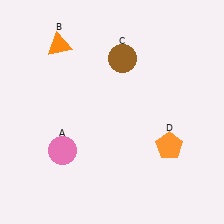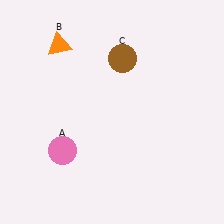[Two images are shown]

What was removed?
The orange pentagon (D) was removed in Image 2.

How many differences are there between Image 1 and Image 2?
There is 1 difference between the two images.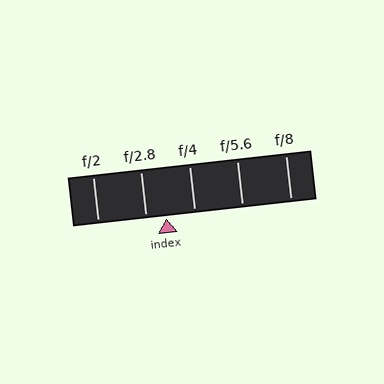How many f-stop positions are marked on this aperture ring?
There are 5 f-stop positions marked.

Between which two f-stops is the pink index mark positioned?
The index mark is between f/2.8 and f/4.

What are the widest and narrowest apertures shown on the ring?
The widest aperture shown is f/2 and the narrowest is f/8.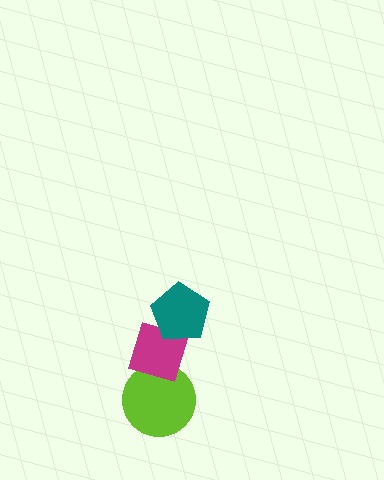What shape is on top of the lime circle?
The magenta diamond is on top of the lime circle.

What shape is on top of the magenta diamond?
The teal pentagon is on top of the magenta diamond.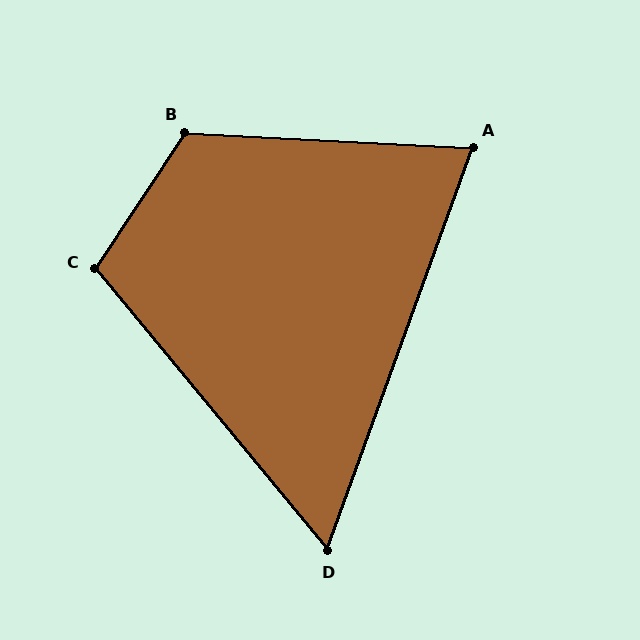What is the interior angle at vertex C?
Approximately 107 degrees (obtuse).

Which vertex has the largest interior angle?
B, at approximately 121 degrees.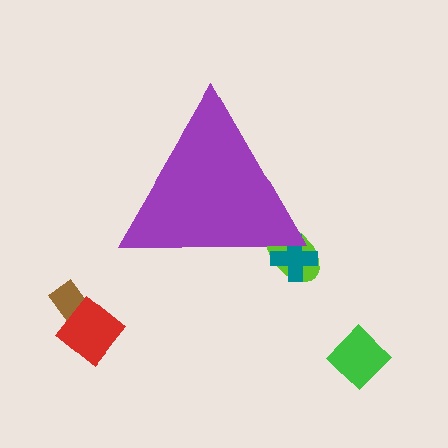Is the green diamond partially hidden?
No, the green diamond is fully visible.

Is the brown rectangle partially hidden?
No, the brown rectangle is fully visible.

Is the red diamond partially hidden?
No, the red diamond is fully visible.